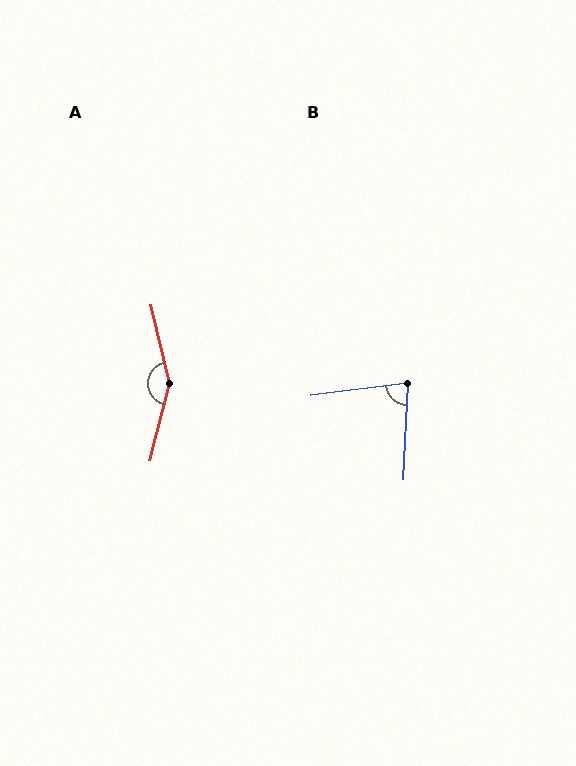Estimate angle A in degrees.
Approximately 153 degrees.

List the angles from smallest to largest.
B (80°), A (153°).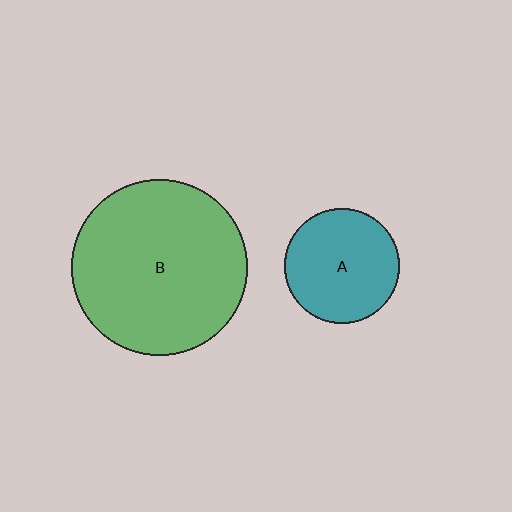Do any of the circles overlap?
No, none of the circles overlap.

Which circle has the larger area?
Circle B (green).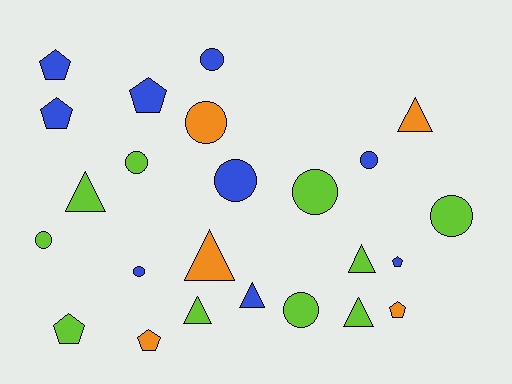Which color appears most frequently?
Lime, with 10 objects.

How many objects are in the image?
There are 24 objects.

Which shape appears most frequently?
Circle, with 10 objects.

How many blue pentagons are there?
There are 4 blue pentagons.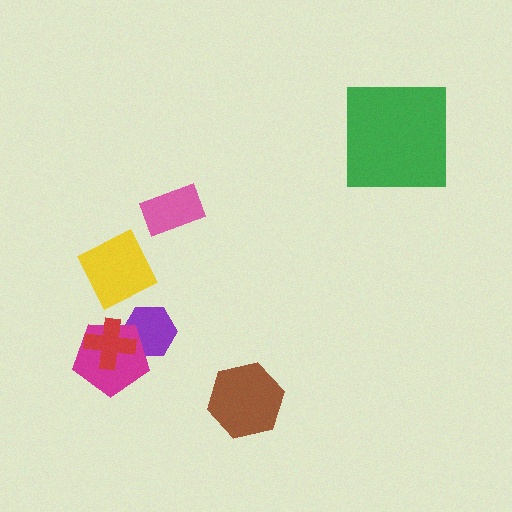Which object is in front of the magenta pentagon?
The red cross is in front of the magenta pentagon.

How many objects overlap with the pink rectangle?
0 objects overlap with the pink rectangle.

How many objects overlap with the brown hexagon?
0 objects overlap with the brown hexagon.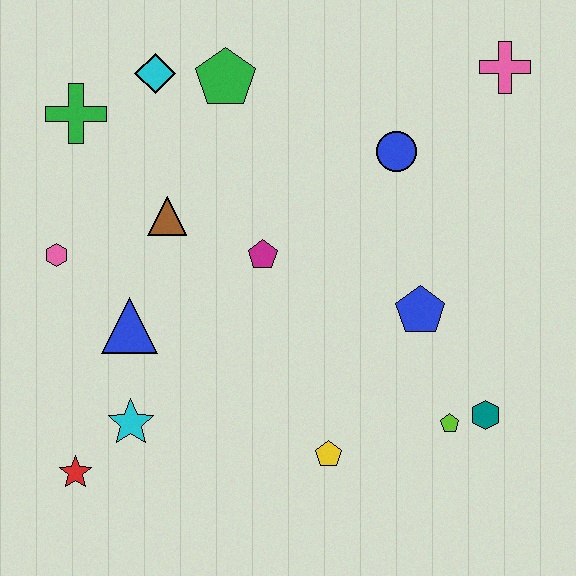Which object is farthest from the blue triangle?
The pink cross is farthest from the blue triangle.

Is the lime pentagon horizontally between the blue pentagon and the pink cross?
Yes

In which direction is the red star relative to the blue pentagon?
The red star is to the left of the blue pentagon.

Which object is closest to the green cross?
The cyan diamond is closest to the green cross.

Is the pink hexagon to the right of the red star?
No